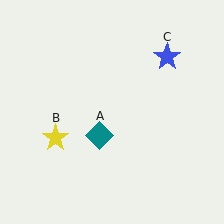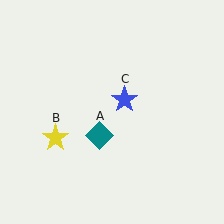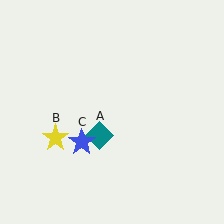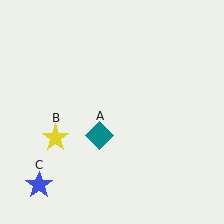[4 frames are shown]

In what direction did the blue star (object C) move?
The blue star (object C) moved down and to the left.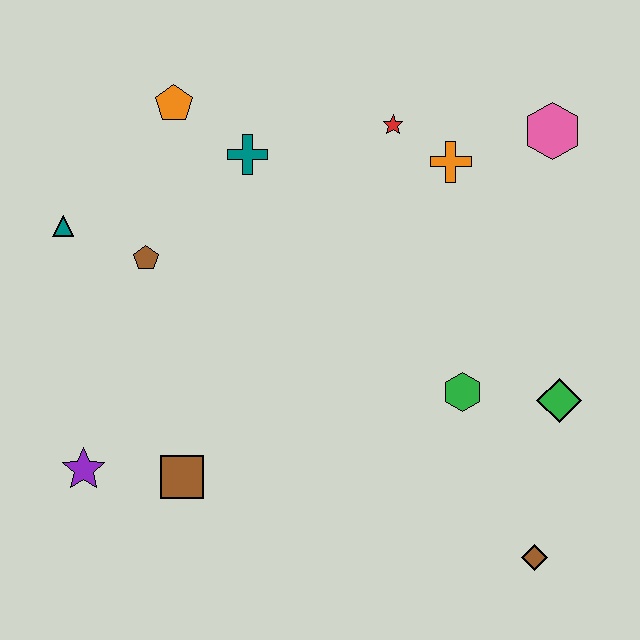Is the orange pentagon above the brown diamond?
Yes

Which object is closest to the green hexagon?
The green diamond is closest to the green hexagon.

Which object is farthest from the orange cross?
The purple star is farthest from the orange cross.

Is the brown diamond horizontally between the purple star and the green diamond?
Yes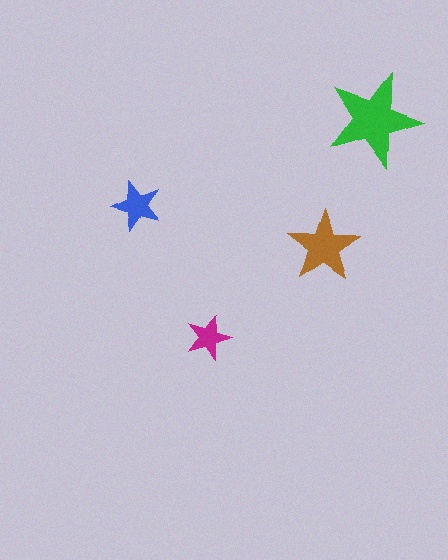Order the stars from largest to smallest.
the green one, the brown one, the blue one, the magenta one.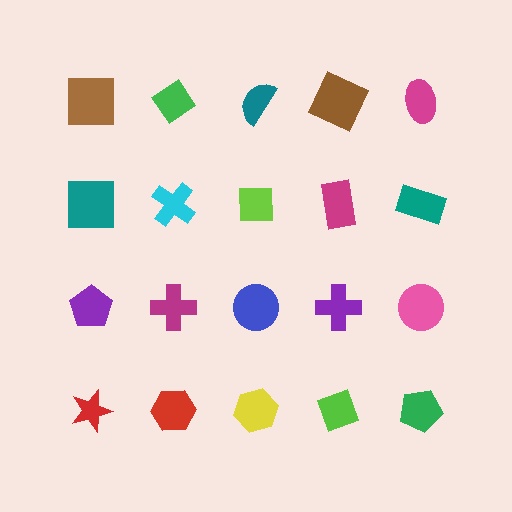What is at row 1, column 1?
A brown square.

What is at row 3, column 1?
A purple pentagon.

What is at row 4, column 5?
A green pentagon.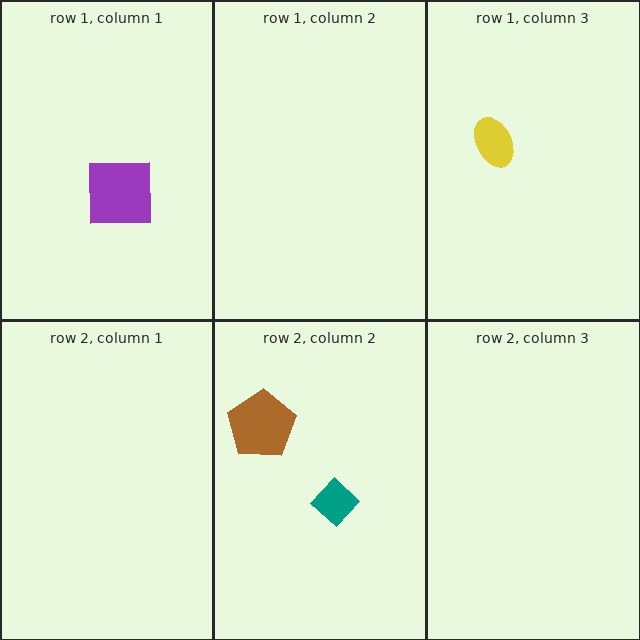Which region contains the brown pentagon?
The row 2, column 2 region.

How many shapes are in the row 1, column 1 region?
1.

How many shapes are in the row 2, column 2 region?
2.